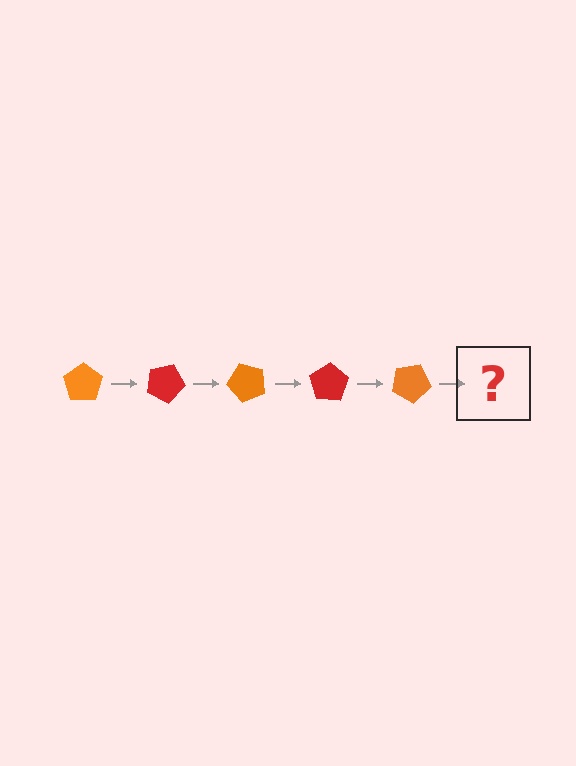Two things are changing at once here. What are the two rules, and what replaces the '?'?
The two rules are that it rotates 25 degrees each step and the color cycles through orange and red. The '?' should be a red pentagon, rotated 125 degrees from the start.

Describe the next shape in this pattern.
It should be a red pentagon, rotated 125 degrees from the start.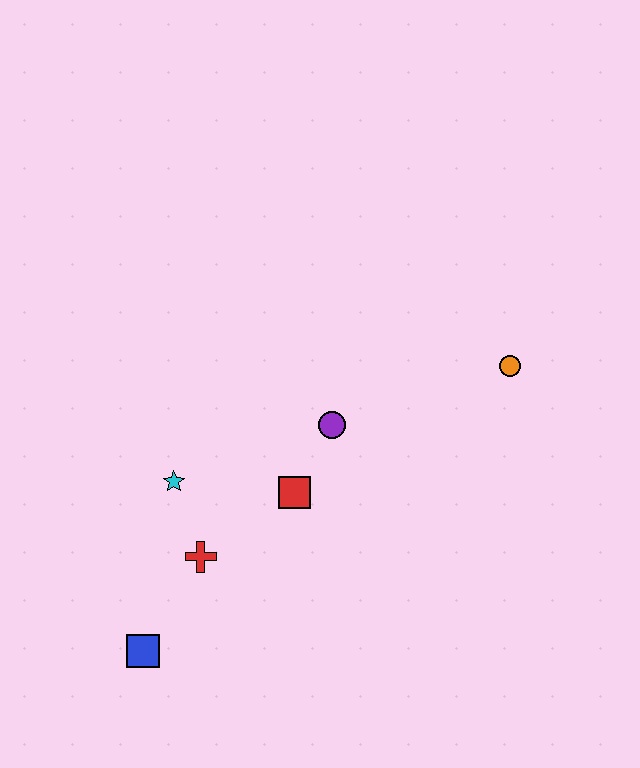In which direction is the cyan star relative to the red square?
The cyan star is to the left of the red square.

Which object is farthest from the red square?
The orange circle is farthest from the red square.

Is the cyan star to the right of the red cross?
No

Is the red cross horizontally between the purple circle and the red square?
No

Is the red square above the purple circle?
No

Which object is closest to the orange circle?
The purple circle is closest to the orange circle.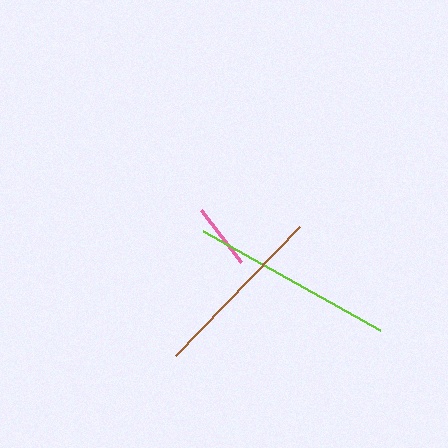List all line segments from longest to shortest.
From longest to shortest: lime, brown, pink.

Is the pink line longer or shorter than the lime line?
The lime line is longer than the pink line.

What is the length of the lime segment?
The lime segment is approximately 203 pixels long.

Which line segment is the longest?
The lime line is the longest at approximately 203 pixels.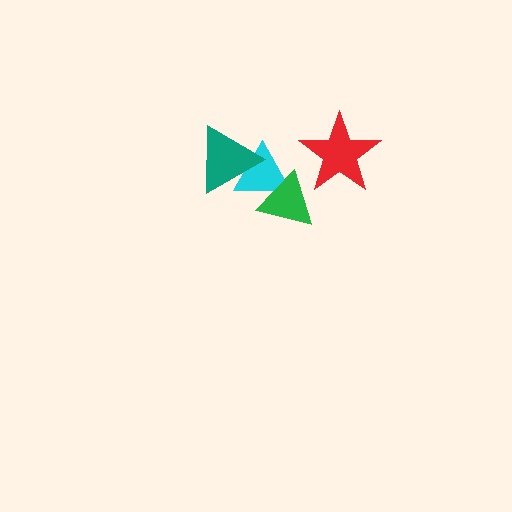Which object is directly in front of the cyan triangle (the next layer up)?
The teal triangle is directly in front of the cyan triangle.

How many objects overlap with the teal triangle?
1 object overlaps with the teal triangle.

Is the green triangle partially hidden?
No, no other shape covers it.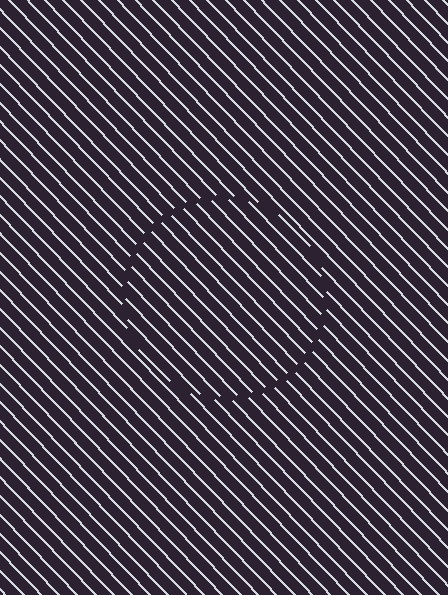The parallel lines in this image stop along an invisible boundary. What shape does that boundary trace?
An illusory circle. The interior of the shape contains the same grating, shifted by half a period — the contour is defined by the phase discontinuity where line-ends from the inner and outer gratings abut.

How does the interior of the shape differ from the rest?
The interior of the shape contains the same grating, shifted by half a period — the contour is defined by the phase discontinuity where line-ends from the inner and outer gratings abut.